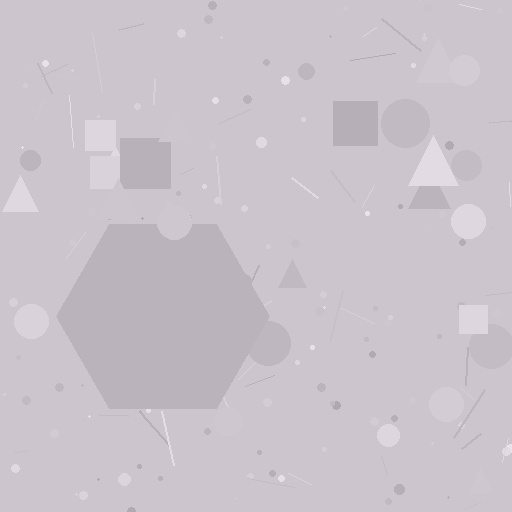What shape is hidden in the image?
A hexagon is hidden in the image.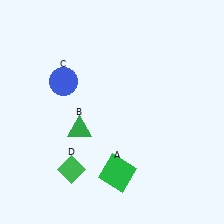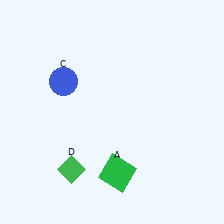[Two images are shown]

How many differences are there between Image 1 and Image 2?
There is 1 difference between the two images.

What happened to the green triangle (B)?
The green triangle (B) was removed in Image 2. It was in the bottom-left area of Image 1.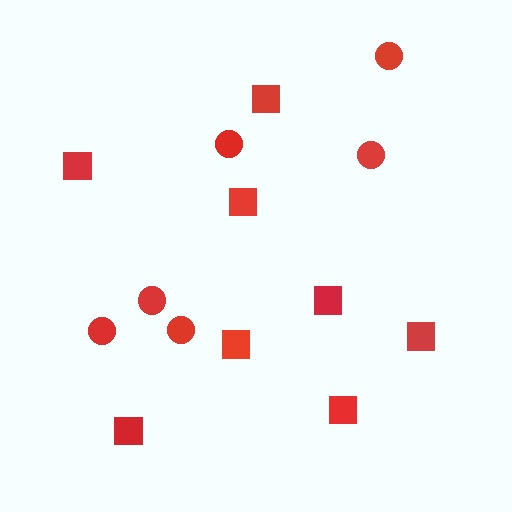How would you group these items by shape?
There are 2 groups: one group of squares (8) and one group of circles (6).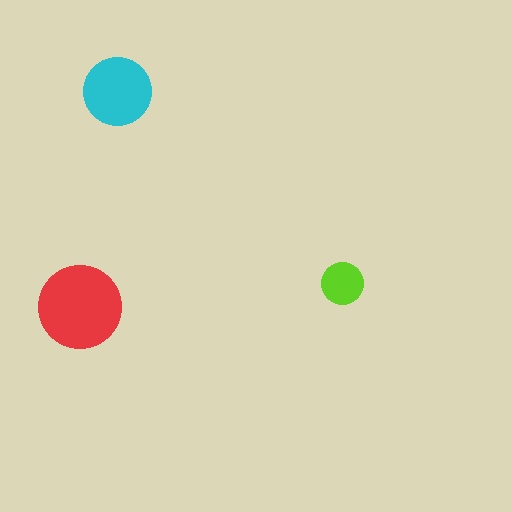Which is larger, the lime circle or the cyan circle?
The cyan one.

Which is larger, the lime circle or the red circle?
The red one.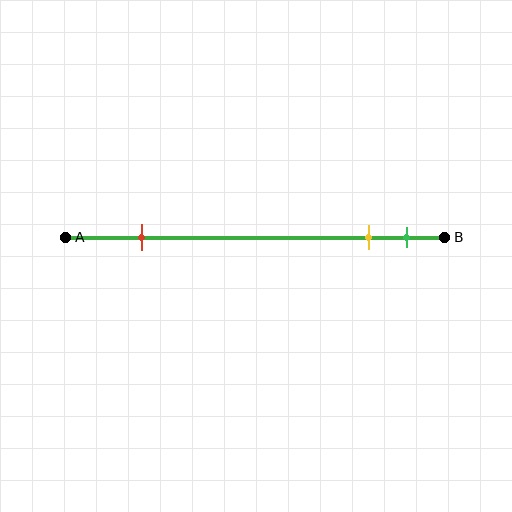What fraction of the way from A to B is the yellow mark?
The yellow mark is approximately 80% (0.8) of the way from A to B.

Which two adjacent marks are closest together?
The yellow and green marks are the closest adjacent pair.